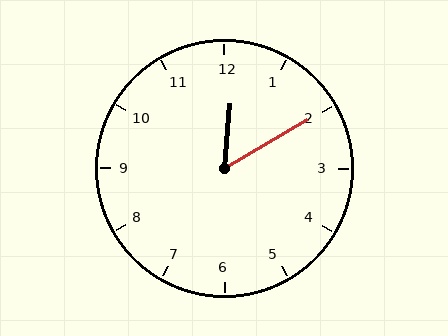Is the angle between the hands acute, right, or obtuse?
It is acute.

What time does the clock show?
12:10.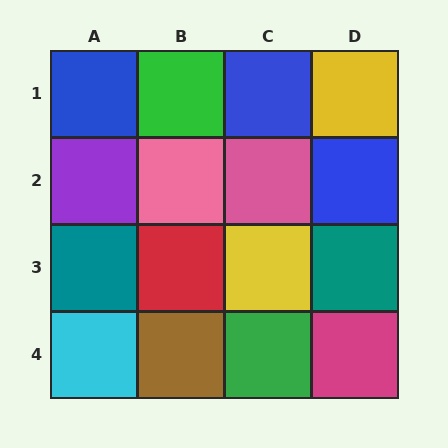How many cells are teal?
2 cells are teal.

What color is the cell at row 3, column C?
Yellow.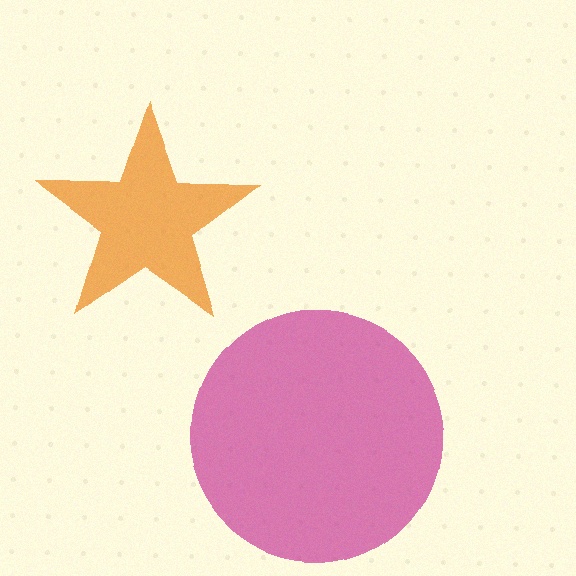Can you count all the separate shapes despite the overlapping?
Yes, there are 2 separate shapes.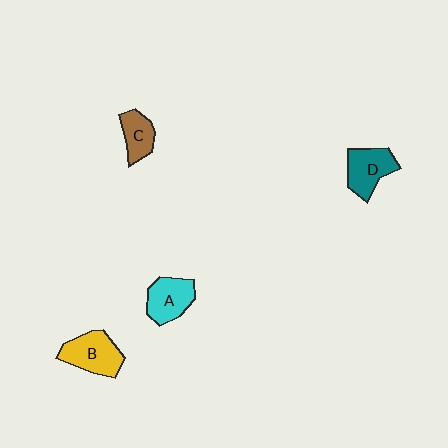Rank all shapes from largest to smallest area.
From largest to smallest: B (yellow), D (teal), A (cyan), C (brown).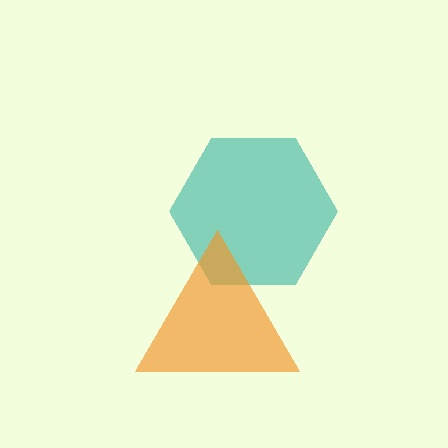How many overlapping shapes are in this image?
There are 2 overlapping shapes in the image.